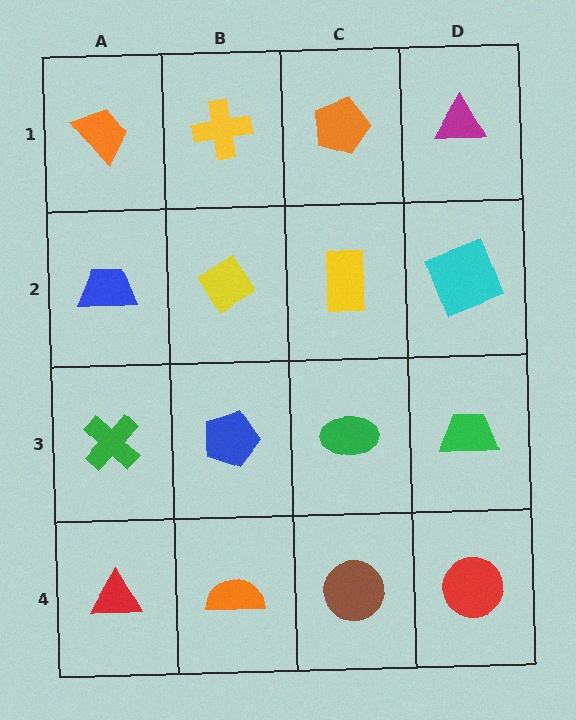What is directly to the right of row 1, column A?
A yellow cross.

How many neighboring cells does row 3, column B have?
4.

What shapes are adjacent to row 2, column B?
A yellow cross (row 1, column B), a blue pentagon (row 3, column B), a blue trapezoid (row 2, column A), a yellow rectangle (row 2, column C).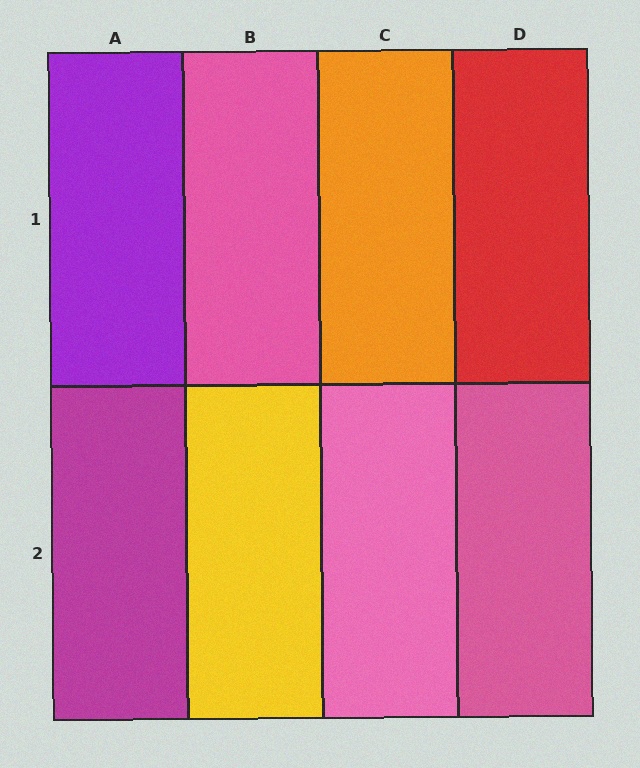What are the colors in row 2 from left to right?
Magenta, yellow, pink, pink.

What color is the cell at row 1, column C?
Orange.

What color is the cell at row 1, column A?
Purple.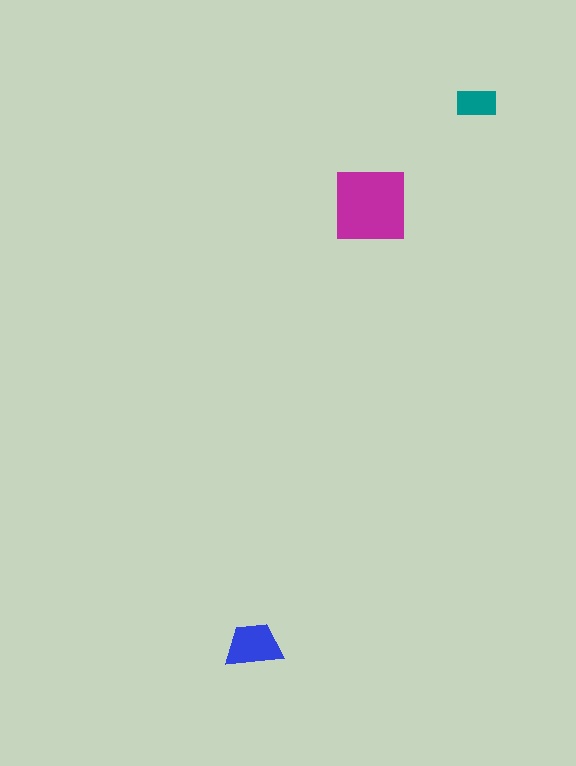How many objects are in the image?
There are 3 objects in the image.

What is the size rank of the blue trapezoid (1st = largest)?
2nd.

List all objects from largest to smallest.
The magenta square, the blue trapezoid, the teal rectangle.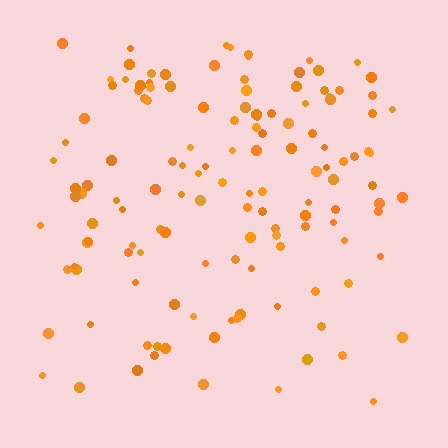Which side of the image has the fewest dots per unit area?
The bottom.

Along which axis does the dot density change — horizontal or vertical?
Vertical.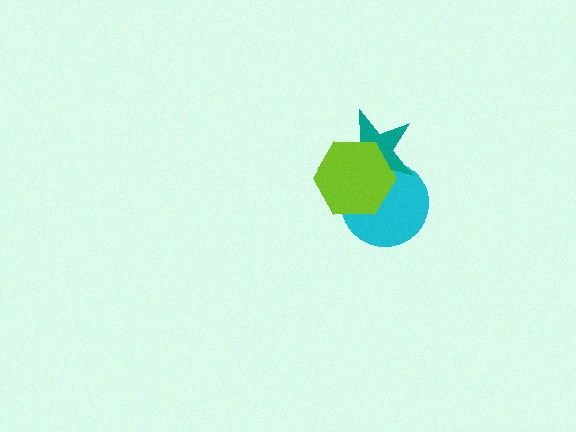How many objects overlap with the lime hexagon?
2 objects overlap with the lime hexagon.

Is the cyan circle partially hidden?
Yes, it is partially covered by another shape.